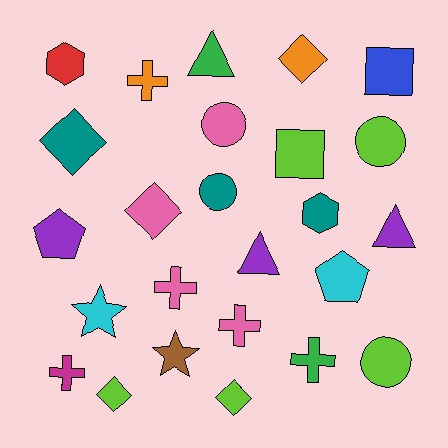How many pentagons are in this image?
There are 2 pentagons.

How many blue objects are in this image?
There is 1 blue object.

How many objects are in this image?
There are 25 objects.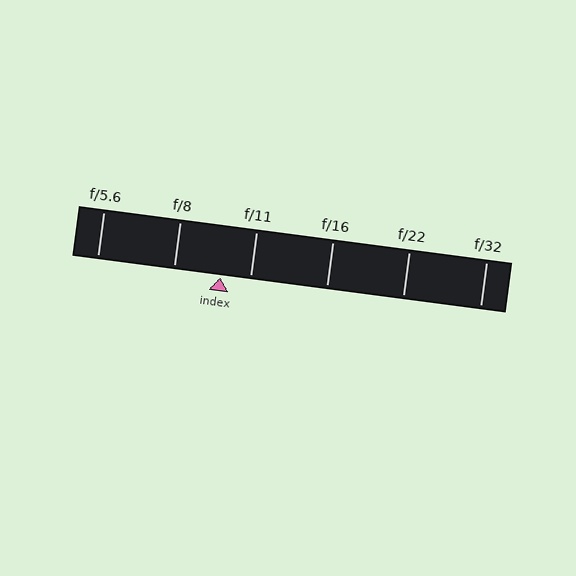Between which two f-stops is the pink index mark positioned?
The index mark is between f/8 and f/11.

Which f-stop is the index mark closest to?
The index mark is closest to f/11.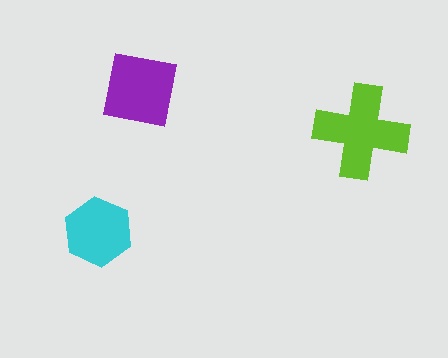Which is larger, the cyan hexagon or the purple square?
The purple square.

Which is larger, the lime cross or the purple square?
The lime cross.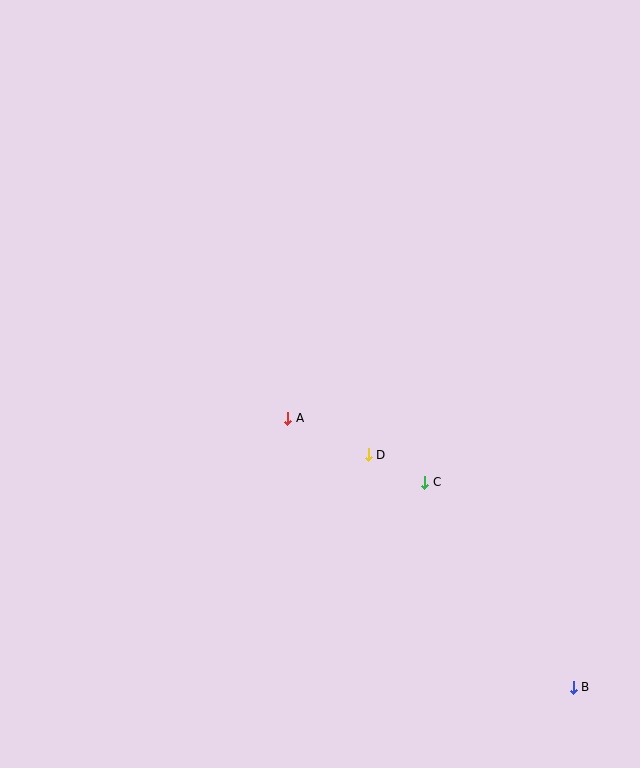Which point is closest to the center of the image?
Point A at (288, 418) is closest to the center.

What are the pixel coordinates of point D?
Point D is at (368, 455).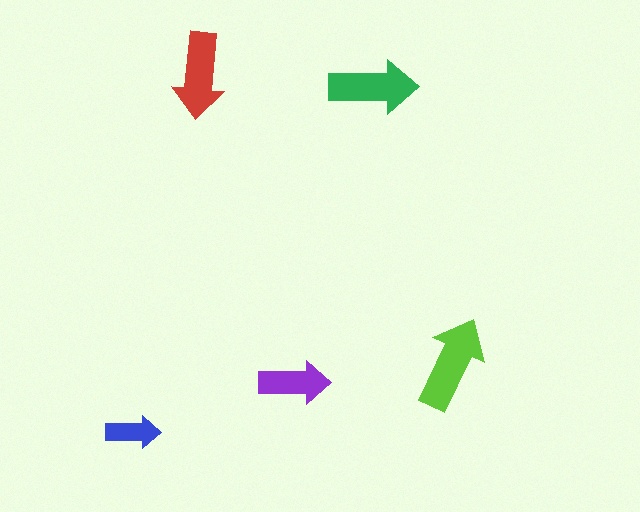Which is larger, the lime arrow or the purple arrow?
The lime one.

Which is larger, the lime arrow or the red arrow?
The lime one.